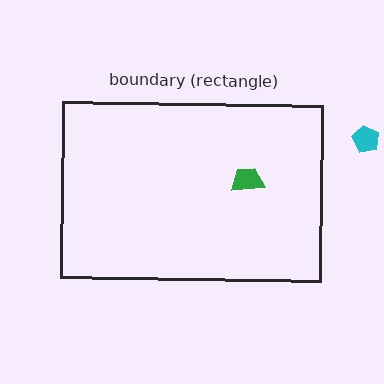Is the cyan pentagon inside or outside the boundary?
Outside.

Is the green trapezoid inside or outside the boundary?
Inside.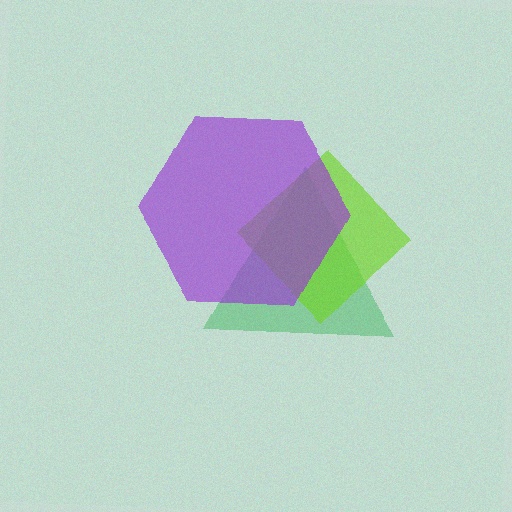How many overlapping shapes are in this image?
There are 3 overlapping shapes in the image.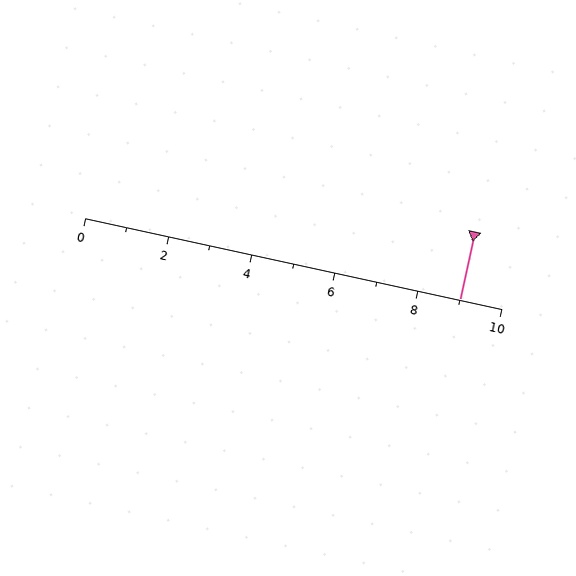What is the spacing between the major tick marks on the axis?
The major ticks are spaced 2 apart.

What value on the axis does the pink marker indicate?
The marker indicates approximately 9.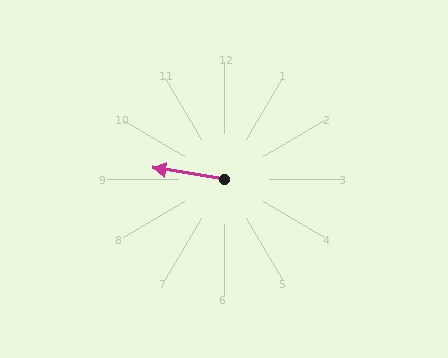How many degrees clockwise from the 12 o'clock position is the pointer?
Approximately 279 degrees.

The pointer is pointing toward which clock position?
Roughly 9 o'clock.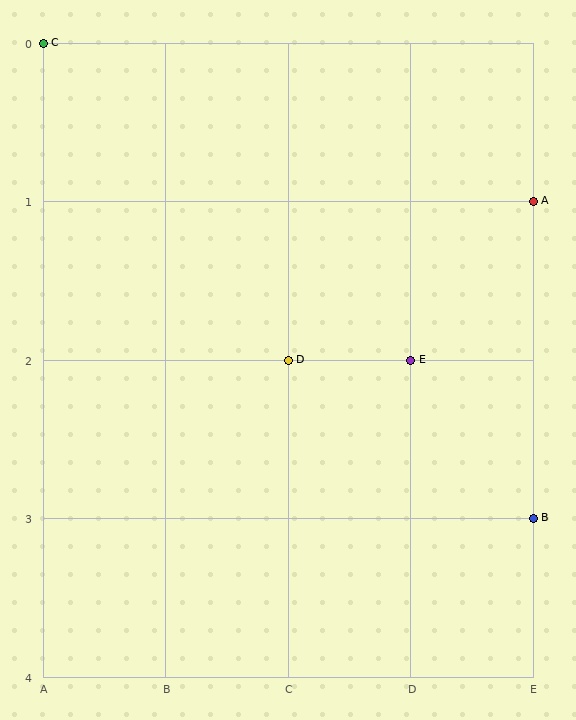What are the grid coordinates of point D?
Point D is at grid coordinates (C, 2).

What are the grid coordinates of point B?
Point B is at grid coordinates (E, 3).